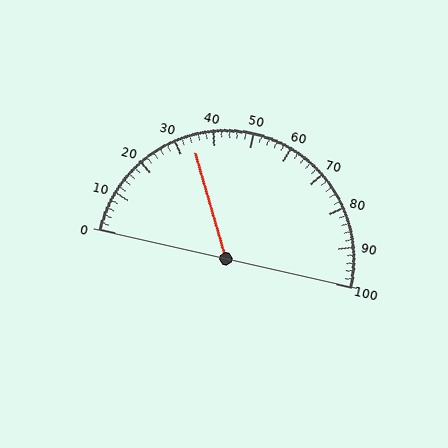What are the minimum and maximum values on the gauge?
The gauge ranges from 0 to 100.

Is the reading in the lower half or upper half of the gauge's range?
The reading is in the lower half of the range (0 to 100).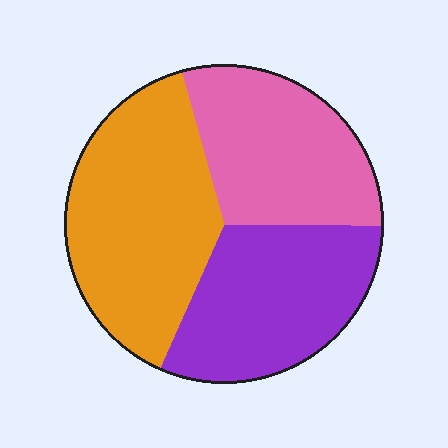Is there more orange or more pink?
Orange.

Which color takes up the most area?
Orange, at roughly 40%.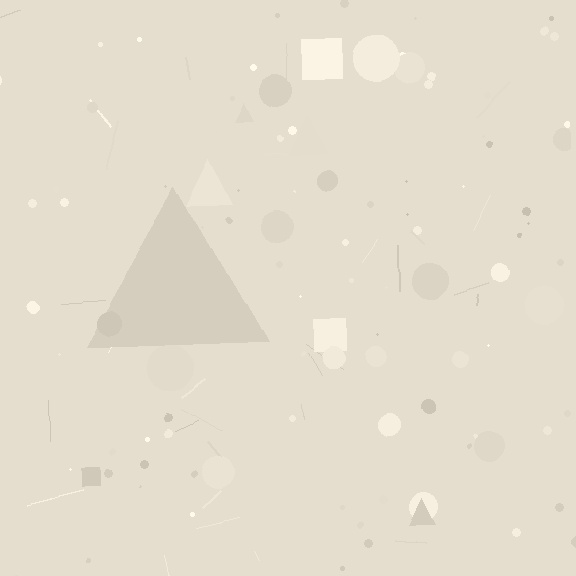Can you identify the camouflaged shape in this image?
The camouflaged shape is a triangle.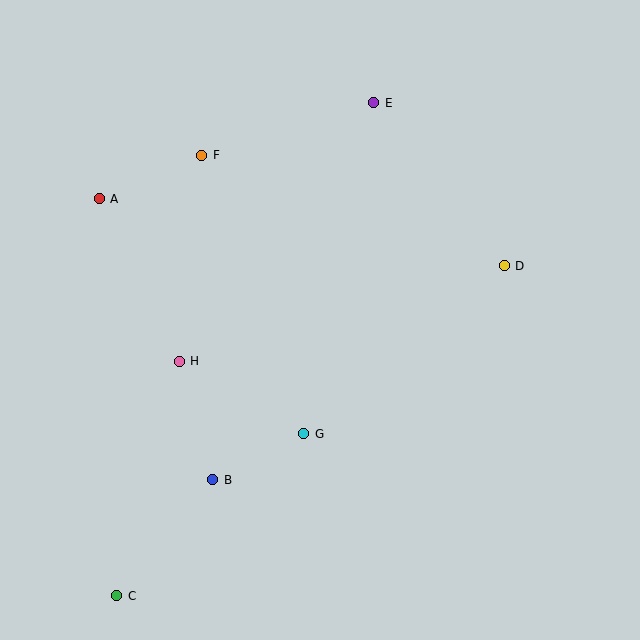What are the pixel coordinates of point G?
Point G is at (304, 434).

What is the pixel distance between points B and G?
The distance between B and G is 102 pixels.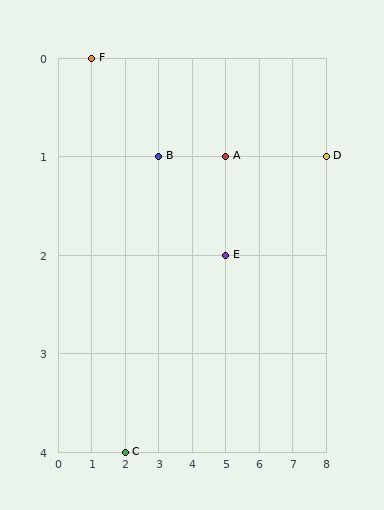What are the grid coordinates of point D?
Point D is at grid coordinates (8, 1).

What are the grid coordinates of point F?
Point F is at grid coordinates (1, 0).